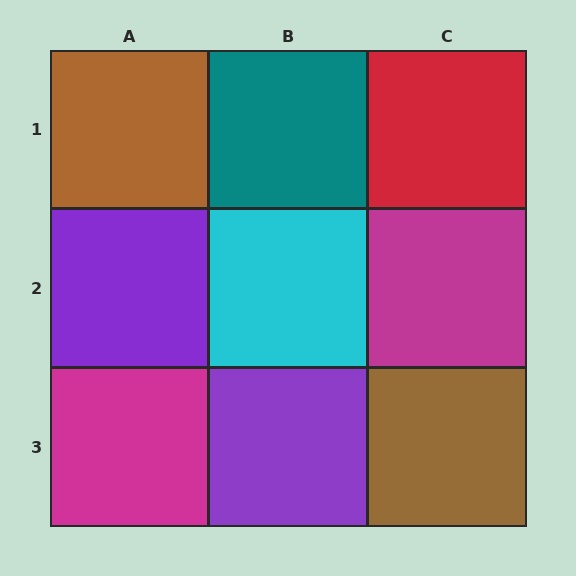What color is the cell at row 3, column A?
Magenta.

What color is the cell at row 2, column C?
Magenta.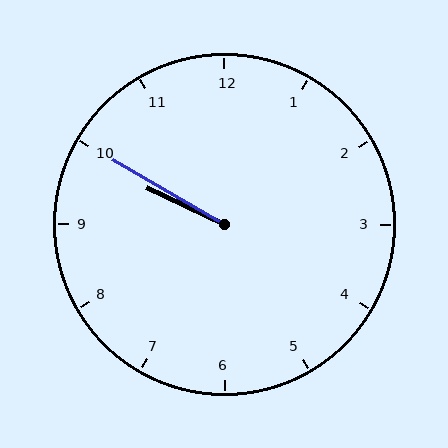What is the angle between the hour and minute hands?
Approximately 5 degrees.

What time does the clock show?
9:50.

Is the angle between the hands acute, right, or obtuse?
It is acute.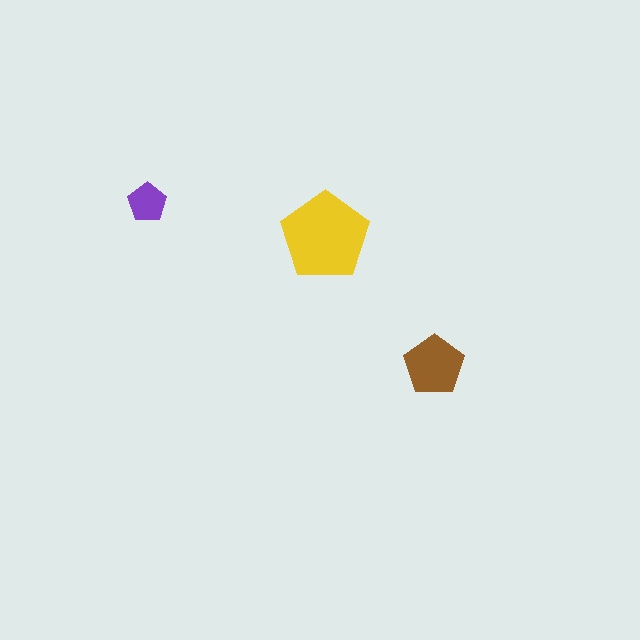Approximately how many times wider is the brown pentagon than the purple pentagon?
About 1.5 times wider.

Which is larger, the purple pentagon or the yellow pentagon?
The yellow one.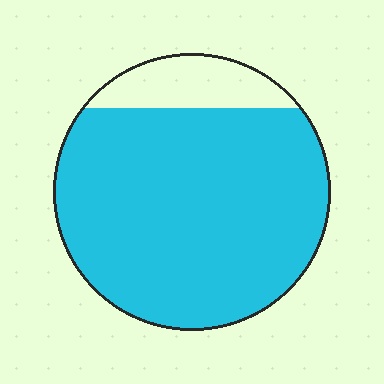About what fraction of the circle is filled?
About seven eighths (7/8).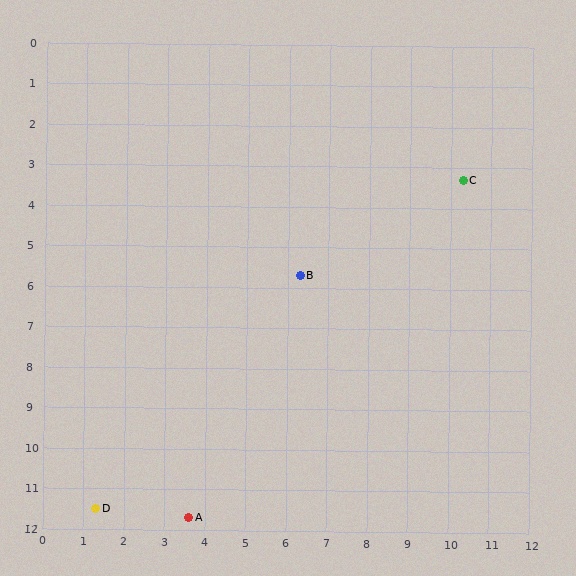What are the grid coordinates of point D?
Point D is at approximately (1.3, 11.5).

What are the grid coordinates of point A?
Point A is at approximately (3.6, 11.7).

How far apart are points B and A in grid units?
Points B and A are about 6.6 grid units apart.